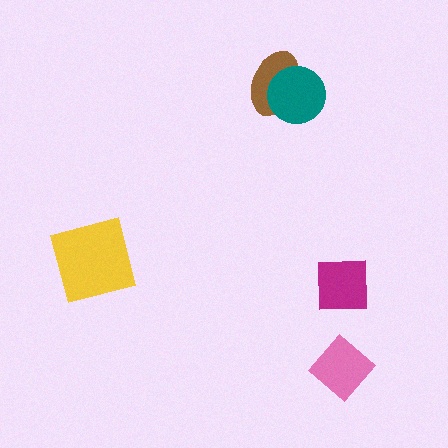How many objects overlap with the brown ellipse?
1 object overlaps with the brown ellipse.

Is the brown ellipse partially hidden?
Yes, it is partially covered by another shape.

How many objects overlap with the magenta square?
0 objects overlap with the magenta square.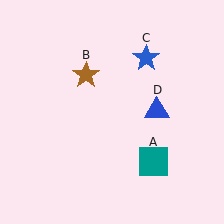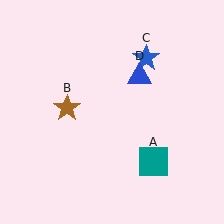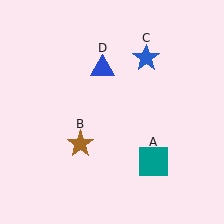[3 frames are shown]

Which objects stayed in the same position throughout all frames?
Teal square (object A) and blue star (object C) remained stationary.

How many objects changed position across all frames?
2 objects changed position: brown star (object B), blue triangle (object D).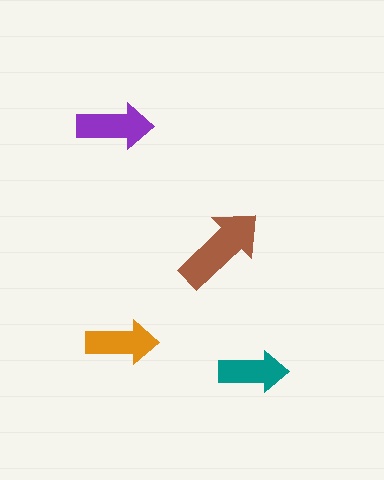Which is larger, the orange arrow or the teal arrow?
The orange one.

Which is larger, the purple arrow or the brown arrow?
The brown one.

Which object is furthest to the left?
The purple arrow is leftmost.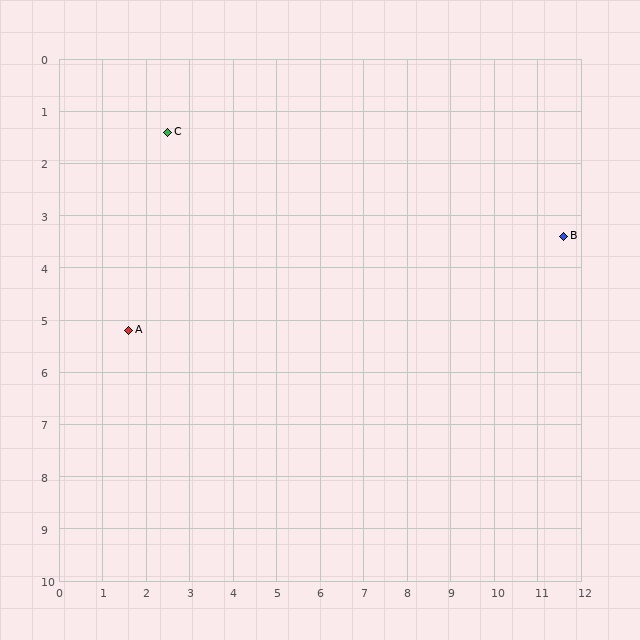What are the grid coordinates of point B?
Point B is at approximately (11.6, 3.4).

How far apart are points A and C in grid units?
Points A and C are about 3.9 grid units apart.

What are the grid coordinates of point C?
Point C is at approximately (2.5, 1.4).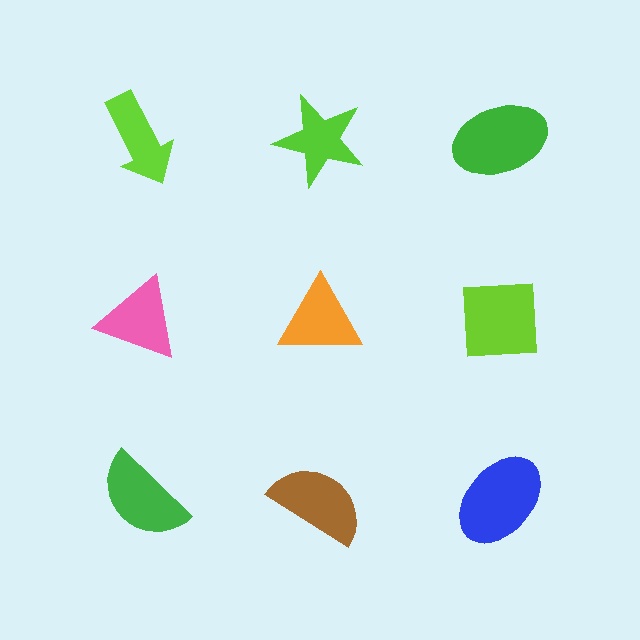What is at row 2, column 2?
An orange triangle.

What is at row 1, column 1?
A lime arrow.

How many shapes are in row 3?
3 shapes.